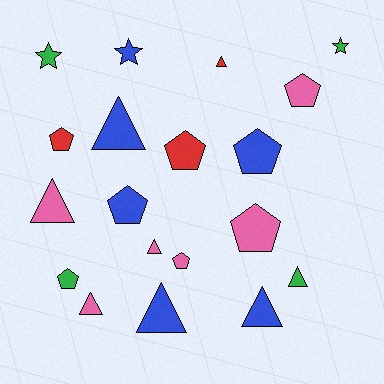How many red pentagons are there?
There are 2 red pentagons.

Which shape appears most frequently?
Pentagon, with 8 objects.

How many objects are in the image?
There are 19 objects.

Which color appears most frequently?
Pink, with 6 objects.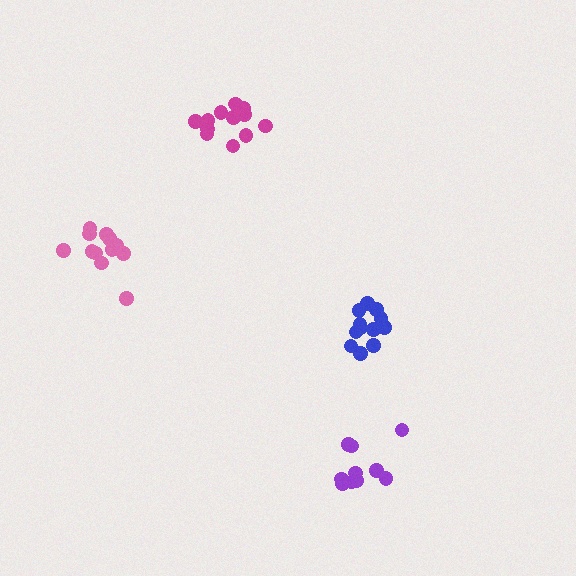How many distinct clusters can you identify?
There are 4 distinct clusters.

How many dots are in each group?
Group 1: 12 dots, Group 2: 10 dots, Group 3: 12 dots, Group 4: 12 dots (46 total).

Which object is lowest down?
The purple cluster is bottommost.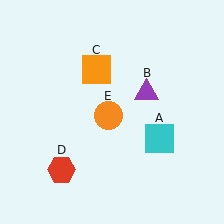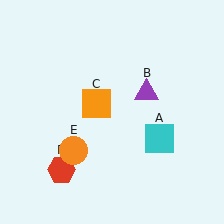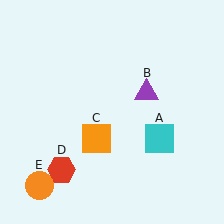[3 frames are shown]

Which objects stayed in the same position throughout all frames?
Cyan square (object A) and purple triangle (object B) and red hexagon (object D) remained stationary.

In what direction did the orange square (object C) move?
The orange square (object C) moved down.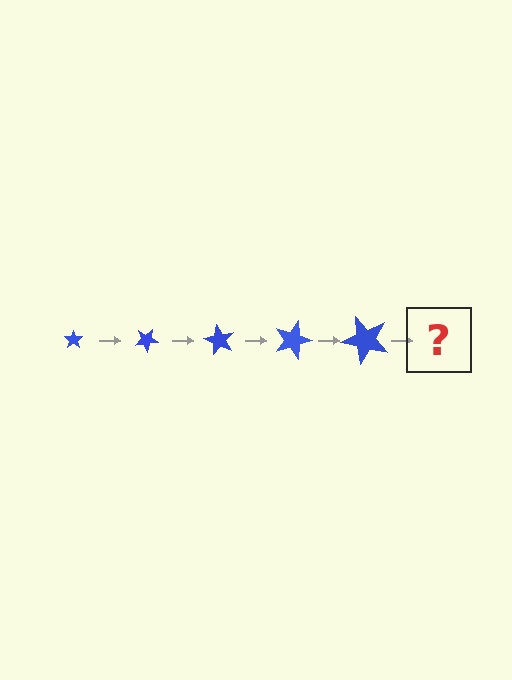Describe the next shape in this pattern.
It should be a star, larger than the previous one and rotated 150 degrees from the start.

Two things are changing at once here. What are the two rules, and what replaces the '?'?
The two rules are that the star grows larger each step and it rotates 30 degrees each step. The '?' should be a star, larger than the previous one and rotated 150 degrees from the start.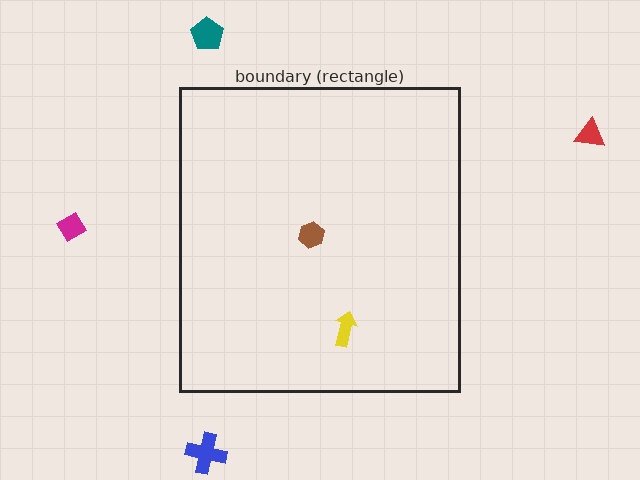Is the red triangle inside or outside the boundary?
Outside.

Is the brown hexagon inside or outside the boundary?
Inside.